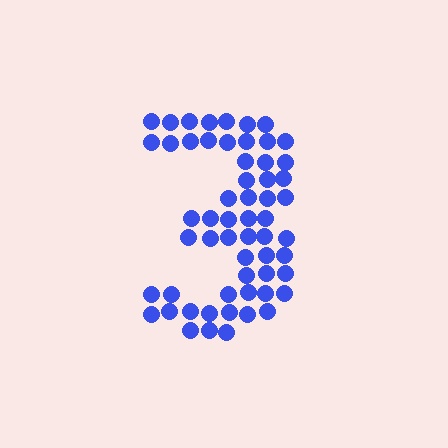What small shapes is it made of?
It is made of small circles.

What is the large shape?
The large shape is the digit 3.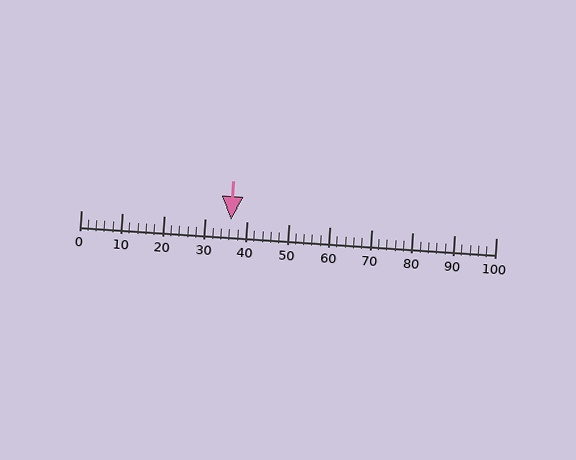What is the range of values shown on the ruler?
The ruler shows values from 0 to 100.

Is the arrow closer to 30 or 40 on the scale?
The arrow is closer to 40.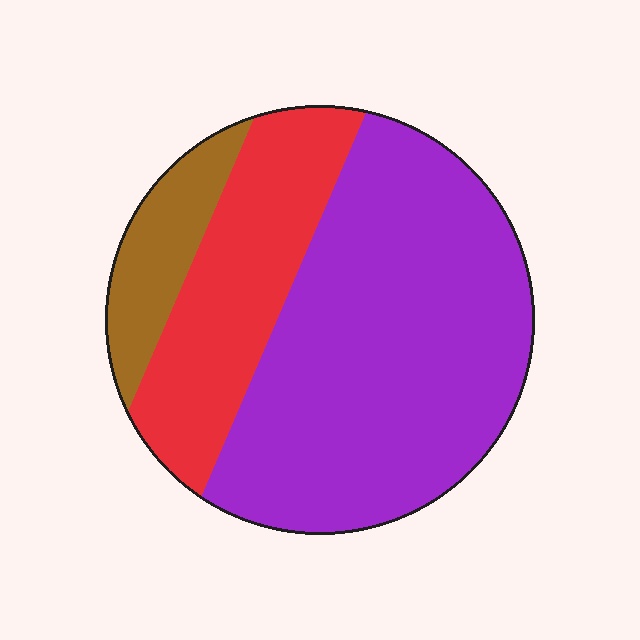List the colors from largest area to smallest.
From largest to smallest: purple, red, brown.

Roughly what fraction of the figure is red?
Red covers about 25% of the figure.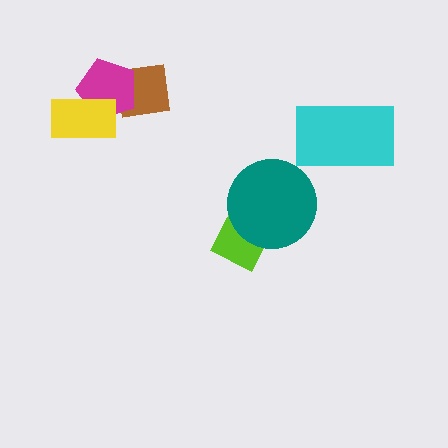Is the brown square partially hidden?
Yes, it is partially covered by another shape.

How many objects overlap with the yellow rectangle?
1 object overlaps with the yellow rectangle.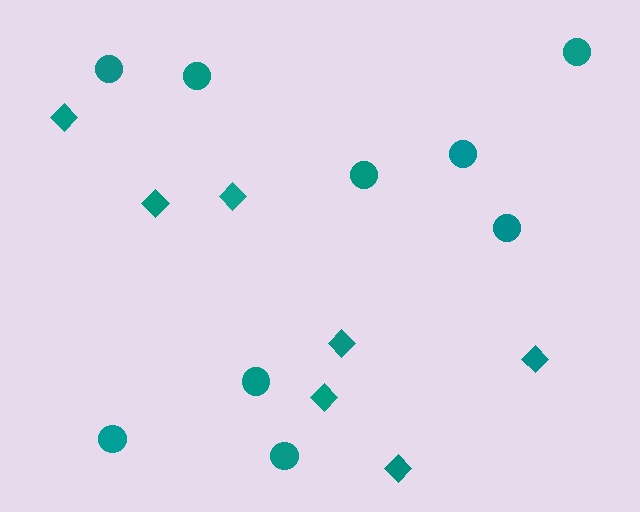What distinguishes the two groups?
There are 2 groups: one group of circles (9) and one group of diamonds (7).